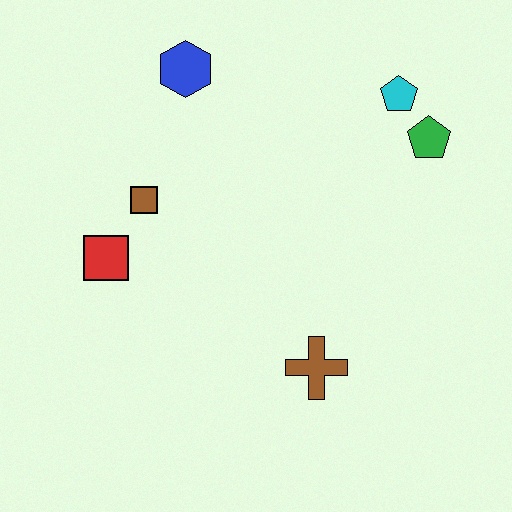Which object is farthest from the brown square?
The green pentagon is farthest from the brown square.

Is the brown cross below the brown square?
Yes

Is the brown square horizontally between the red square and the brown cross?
Yes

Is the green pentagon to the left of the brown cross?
No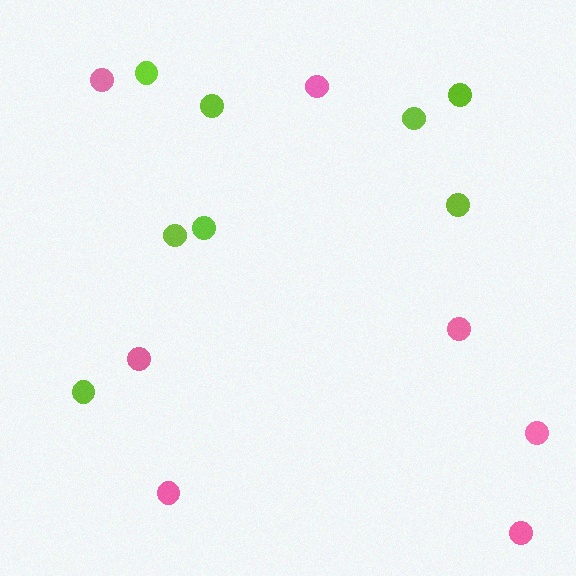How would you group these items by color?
There are 2 groups: one group of lime circles (8) and one group of pink circles (7).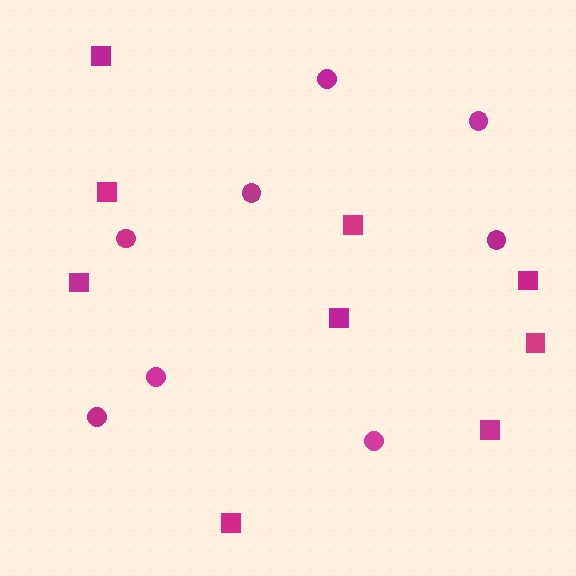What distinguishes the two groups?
There are 2 groups: one group of squares (9) and one group of circles (8).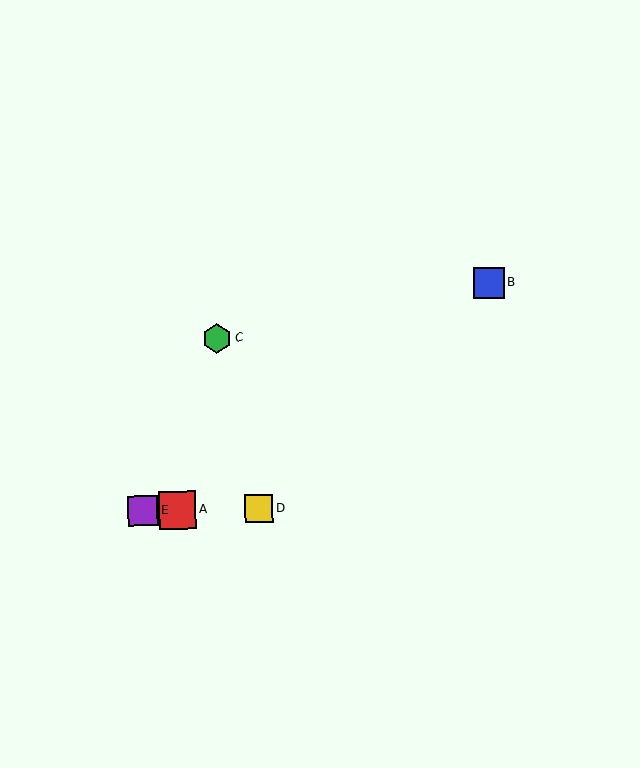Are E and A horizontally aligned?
Yes, both are at y≈511.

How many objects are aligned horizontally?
3 objects (A, D, E) are aligned horizontally.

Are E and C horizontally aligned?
No, E is at y≈511 and C is at y≈338.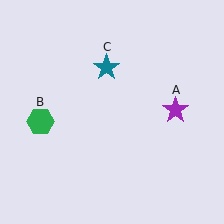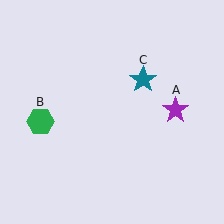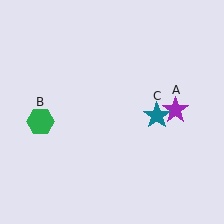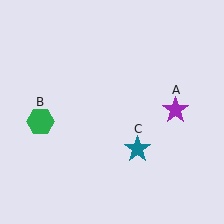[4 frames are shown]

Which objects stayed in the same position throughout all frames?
Purple star (object A) and green hexagon (object B) remained stationary.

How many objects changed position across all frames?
1 object changed position: teal star (object C).